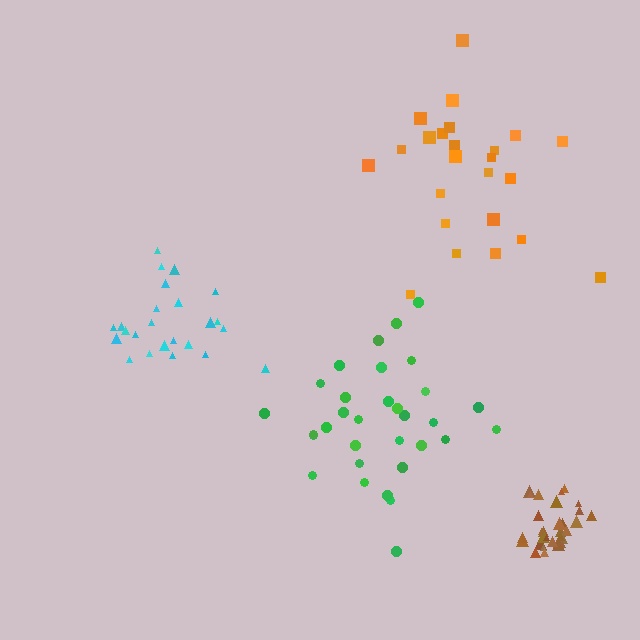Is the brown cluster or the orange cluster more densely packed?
Brown.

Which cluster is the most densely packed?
Brown.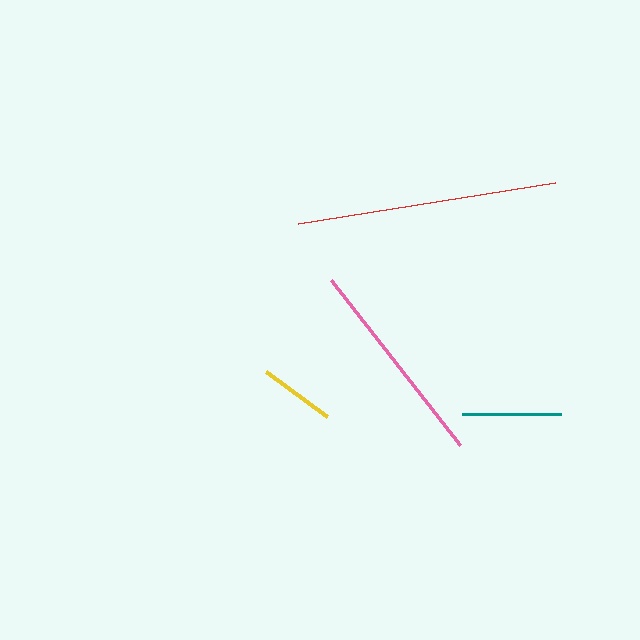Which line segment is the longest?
The red line is the longest at approximately 261 pixels.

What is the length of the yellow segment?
The yellow segment is approximately 76 pixels long.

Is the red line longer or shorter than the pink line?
The red line is longer than the pink line.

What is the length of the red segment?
The red segment is approximately 261 pixels long.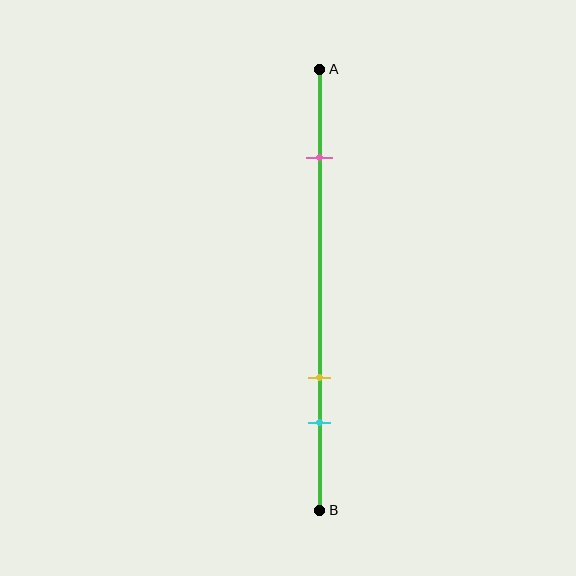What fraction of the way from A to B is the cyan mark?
The cyan mark is approximately 80% (0.8) of the way from A to B.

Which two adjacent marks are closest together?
The yellow and cyan marks are the closest adjacent pair.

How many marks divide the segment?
There are 3 marks dividing the segment.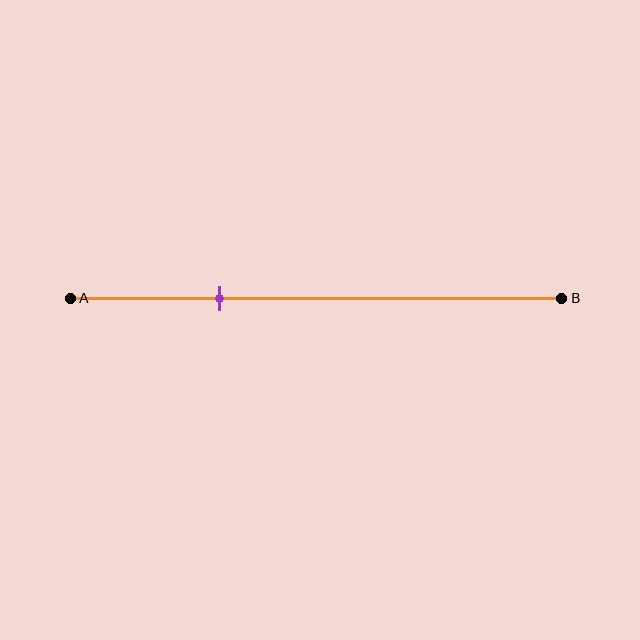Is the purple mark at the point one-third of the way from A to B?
No, the mark is at about 30% from A, not at the 33% one-third point.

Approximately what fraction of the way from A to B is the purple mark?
The purple mark is approximately 30% of the way from A to B.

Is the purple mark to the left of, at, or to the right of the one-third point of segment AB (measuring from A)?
The purple mark is to the left of the one-third point of segment AB.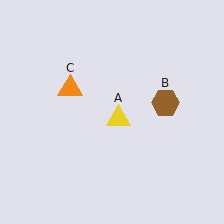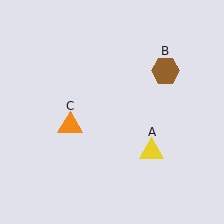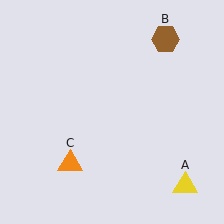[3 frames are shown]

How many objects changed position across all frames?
3 objects changed position: yellow triangle (object A), brown hexagon (object B), orange triangle (object C).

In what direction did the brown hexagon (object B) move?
The brown hexagon (object B) moved up.